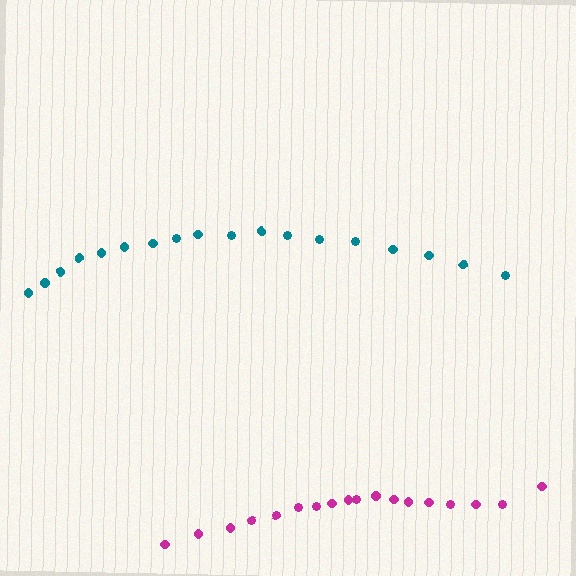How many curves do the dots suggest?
There are 2 distinct paths.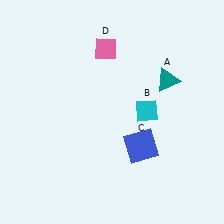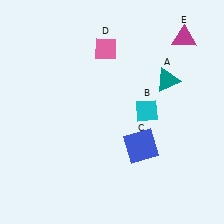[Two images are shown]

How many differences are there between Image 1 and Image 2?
There is 1 difference between the two images.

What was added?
A magenta triangle (E) was added in Image 2.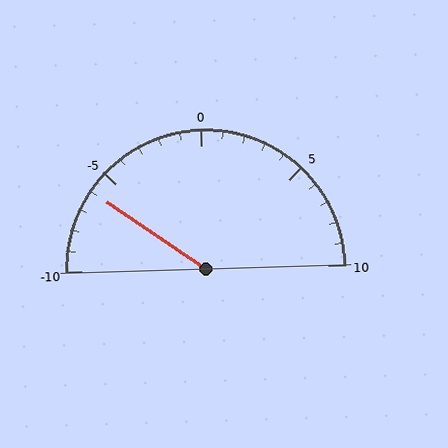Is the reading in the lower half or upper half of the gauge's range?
The reading is in the lower half of the range (-10 to 10).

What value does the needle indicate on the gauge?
The needle indicates approximately -6.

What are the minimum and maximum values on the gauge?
The gauge ranges from -10 to 10.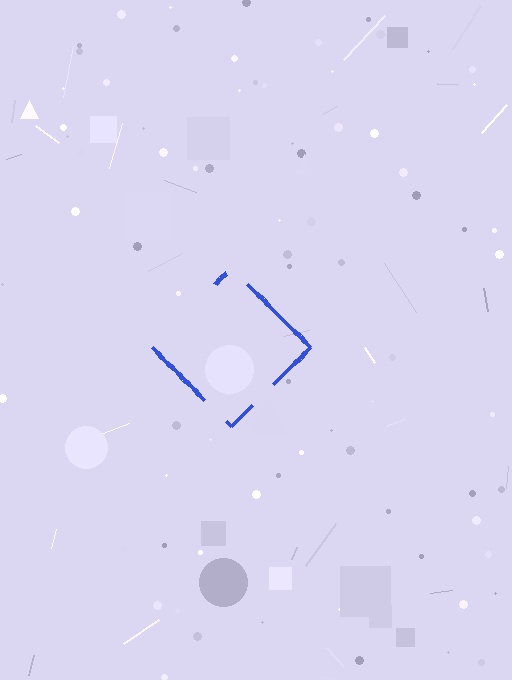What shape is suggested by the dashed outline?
The dashed outline suggests a diamond.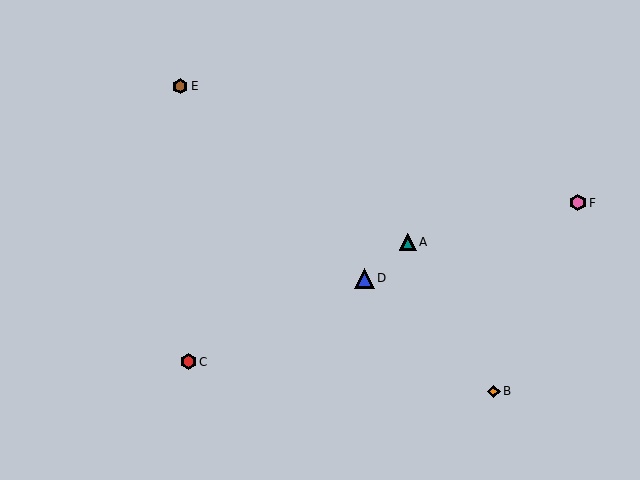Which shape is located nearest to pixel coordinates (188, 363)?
The red hexagon (labeled C) at (188, 362) is nearest to that location.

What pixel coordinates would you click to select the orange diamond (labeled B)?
Click at (494, 391) to select the orange diamond B.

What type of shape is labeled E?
Shape E is a brown hexagon.